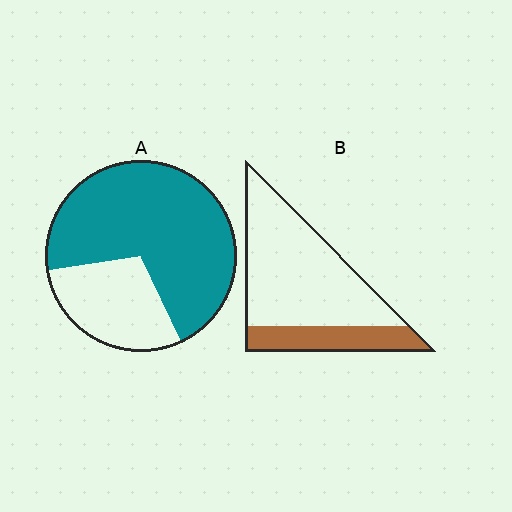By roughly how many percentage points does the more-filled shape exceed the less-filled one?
By roughly 45 percentage points (A over B).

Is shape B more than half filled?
No.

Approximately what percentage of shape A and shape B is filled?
A is approximately 70% and B is approximately 25%.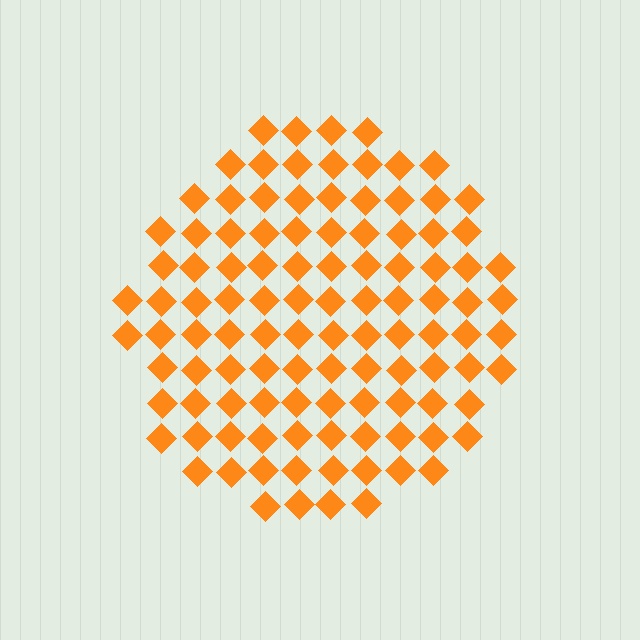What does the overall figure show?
The overall figure shows a circle.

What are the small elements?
The small elements are diamonds.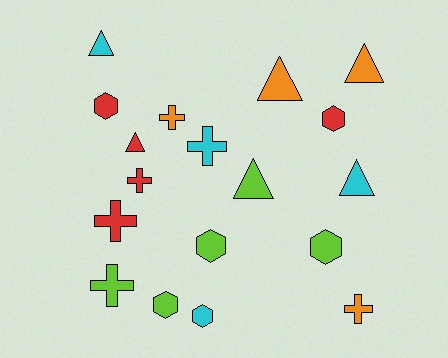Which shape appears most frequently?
Triangle, with 6 objects.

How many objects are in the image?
There are 18 objects.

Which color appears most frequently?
Lime, with 5 objects.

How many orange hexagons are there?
There are no orange hexagons.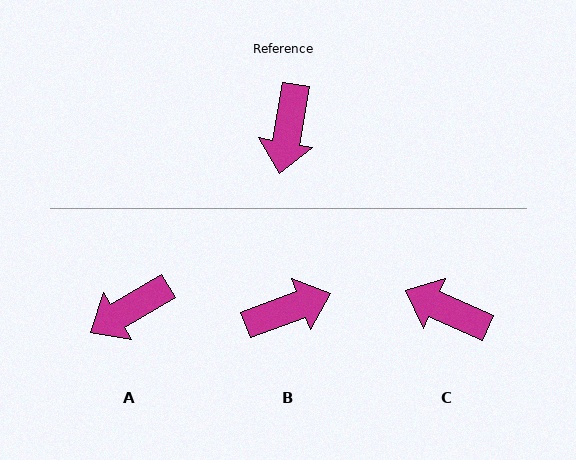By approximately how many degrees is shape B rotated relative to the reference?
Approximately 121 degrees counter-clockwise.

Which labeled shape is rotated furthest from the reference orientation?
B, about 121 degrees away.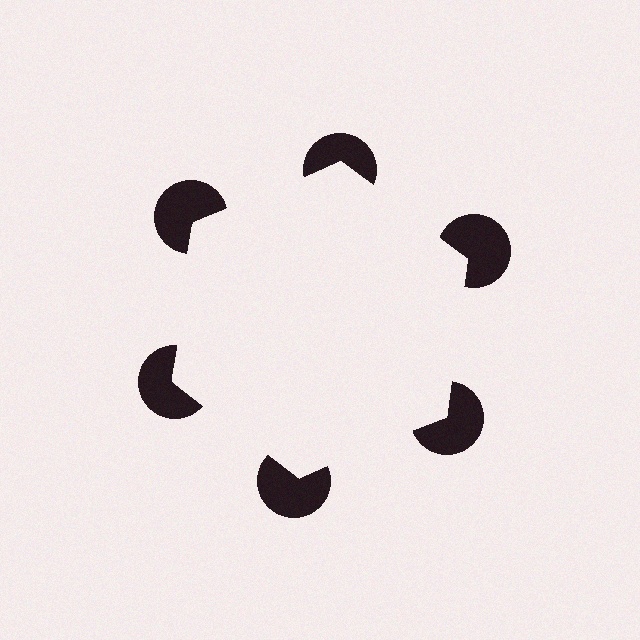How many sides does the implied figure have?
6 sides.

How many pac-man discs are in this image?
There are 6 — one at each vertex of the illusory hexagon.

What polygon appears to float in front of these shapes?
An illusory hexagon — its edges are inferred from the aligned wedge cuts in the pac-man discs, not physically drawn.